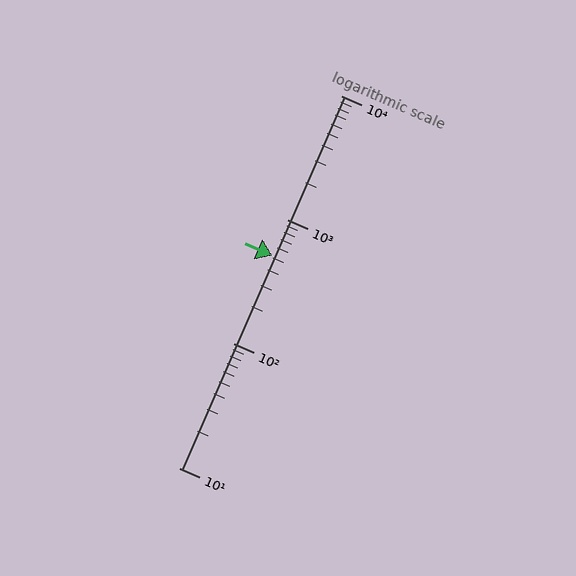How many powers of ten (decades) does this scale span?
The scale spans 3 decades, from 10 to 10000.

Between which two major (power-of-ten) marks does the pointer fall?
The pointer is between 100 and 1000.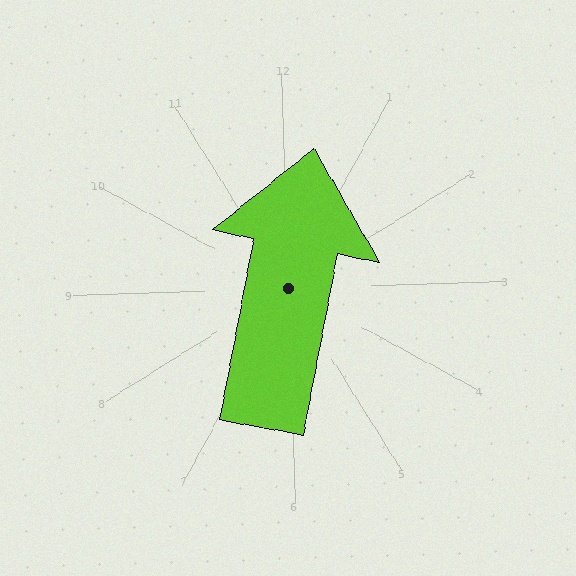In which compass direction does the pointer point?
North.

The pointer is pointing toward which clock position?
Roughly 12 o'clock.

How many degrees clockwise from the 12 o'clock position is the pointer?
Approximately 13 degrees.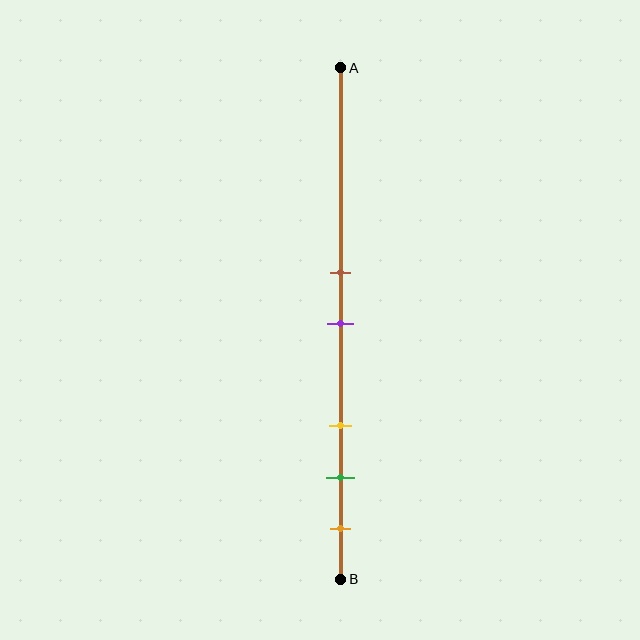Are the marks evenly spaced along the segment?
No, the marks are not evenly spaced.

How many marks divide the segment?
There are 5 marks dividing the segment.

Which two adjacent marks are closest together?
The brown and purple marks are the closest adjacent pair.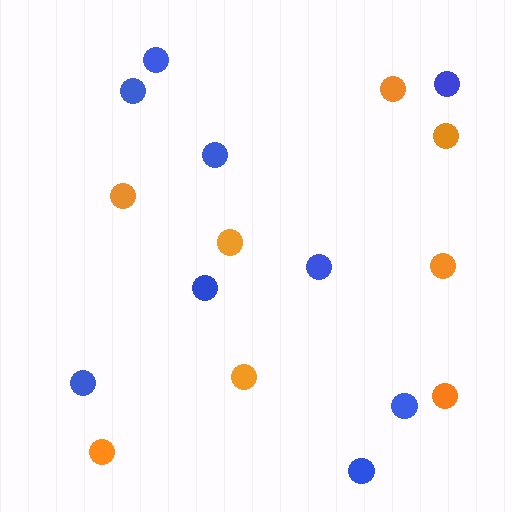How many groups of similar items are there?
There are 2 groups: one group of orange circles (8) and one group of blue circles (9).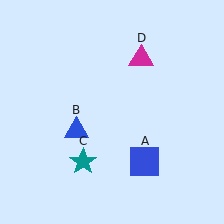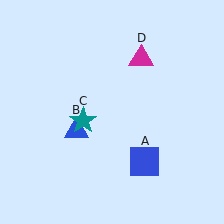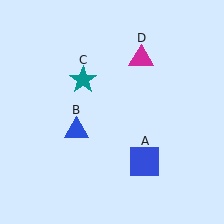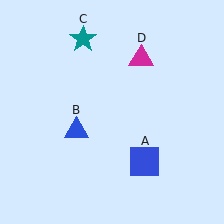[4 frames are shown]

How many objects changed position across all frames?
1 object changed position: teal star (object C).